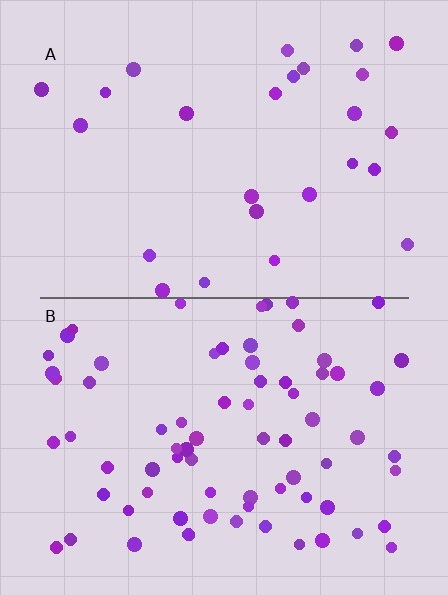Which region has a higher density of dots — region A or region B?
B (the bottom).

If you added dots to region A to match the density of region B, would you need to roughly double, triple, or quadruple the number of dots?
Approximately triple.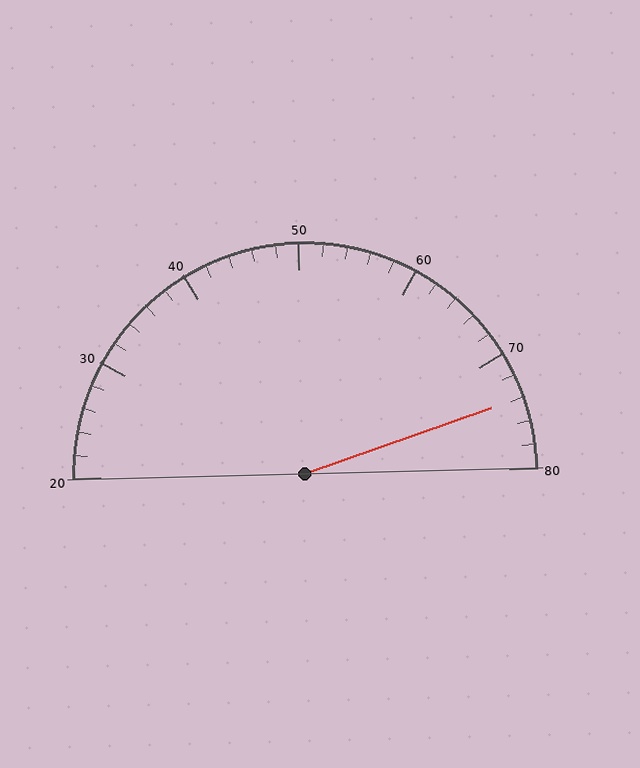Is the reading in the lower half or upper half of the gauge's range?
The reading is in the upper half of the range (20 to 80).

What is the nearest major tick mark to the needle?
The nearest major tick mark is 70.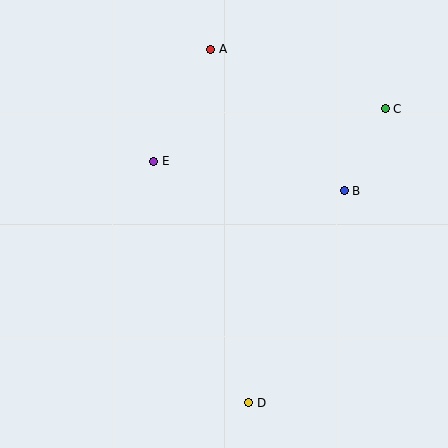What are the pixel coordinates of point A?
Point A is at (211, 49).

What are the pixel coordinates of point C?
Point C is at (385, 109).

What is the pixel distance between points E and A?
The distance between E and A is 126 pixels.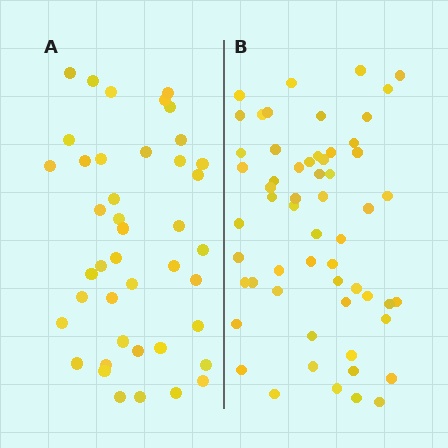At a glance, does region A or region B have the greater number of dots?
Region B (the right region) has more dots.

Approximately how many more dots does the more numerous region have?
Region B has approximately 15 more dots than region A.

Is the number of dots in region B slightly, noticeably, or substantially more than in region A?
Region B has noticeably more, but not dramatically so. The ratio is roughly 1.4 to 1.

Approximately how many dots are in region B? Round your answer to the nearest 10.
About 60 dots. (The exact count is 58, which rounds to 60.)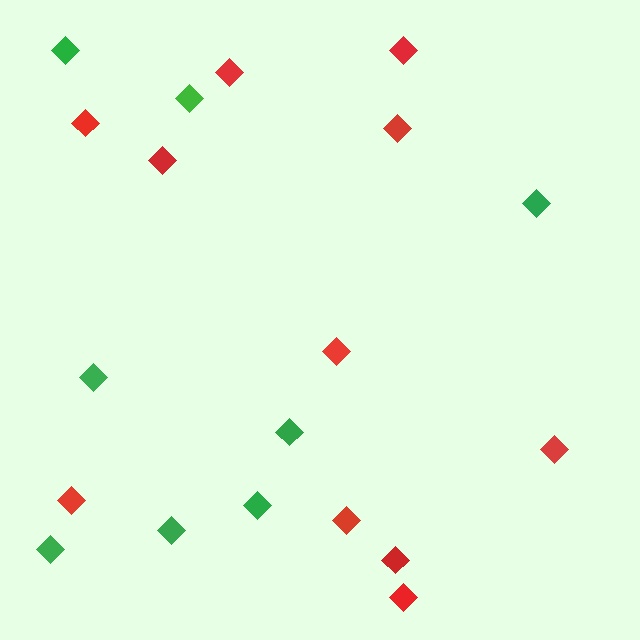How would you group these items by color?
There are 2 groups: one group of red diamonds (11) and one group of green diamonds (8).